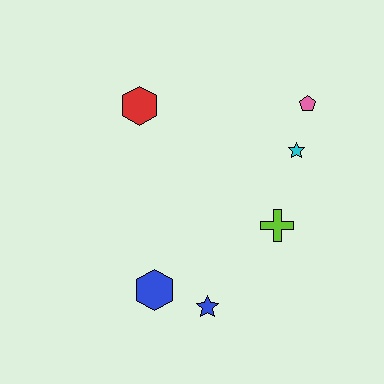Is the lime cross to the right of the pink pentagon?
No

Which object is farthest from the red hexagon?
The blue star is farthest from the red hexagon.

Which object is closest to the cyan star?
The pink pentagon is closest to the cyan star.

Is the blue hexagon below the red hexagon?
Yes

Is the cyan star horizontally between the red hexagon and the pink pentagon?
Yes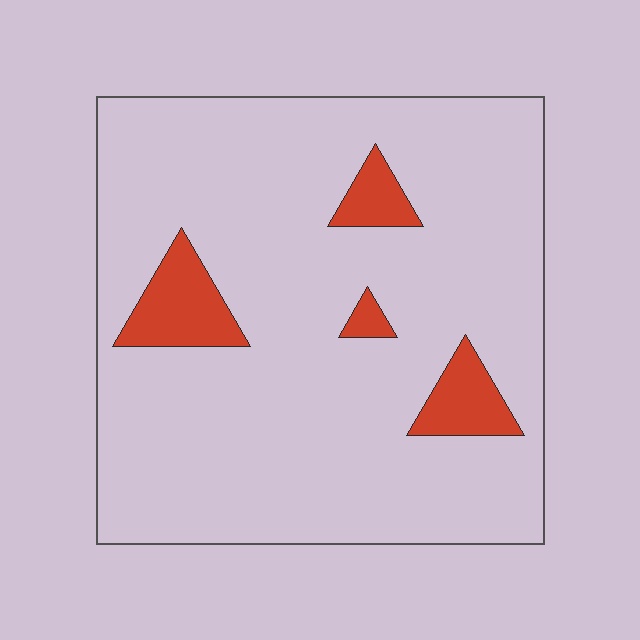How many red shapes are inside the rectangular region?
4.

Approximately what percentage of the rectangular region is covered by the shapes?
Approximately 10%.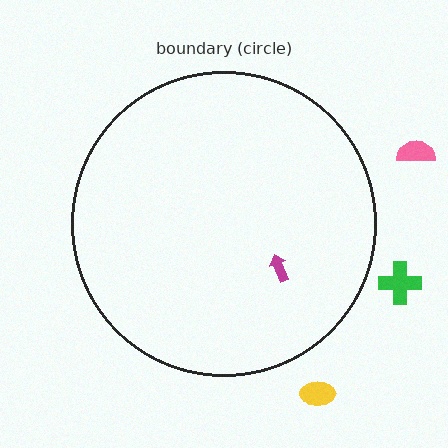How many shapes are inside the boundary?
1 inside, 3 outside.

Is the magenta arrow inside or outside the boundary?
Inside.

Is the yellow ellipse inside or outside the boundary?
Outside.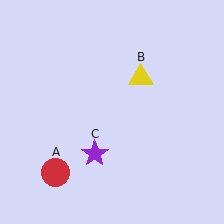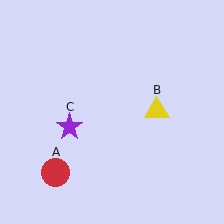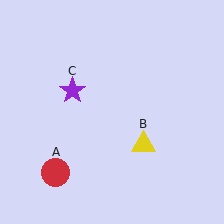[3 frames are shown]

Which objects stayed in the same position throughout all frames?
Red circle (object A) remained stationary.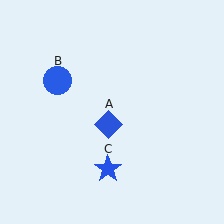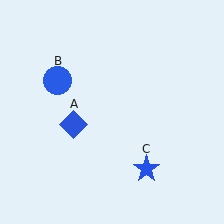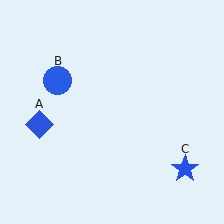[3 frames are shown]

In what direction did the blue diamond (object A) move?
The blue diamond (object A) moved left.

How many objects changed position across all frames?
2 objects changed position: blue diamond (object A), blue star (object C).